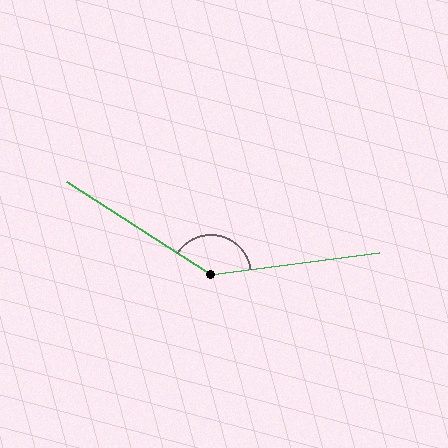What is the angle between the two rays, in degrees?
Approximately 140 degrees.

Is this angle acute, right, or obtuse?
It is obtuse.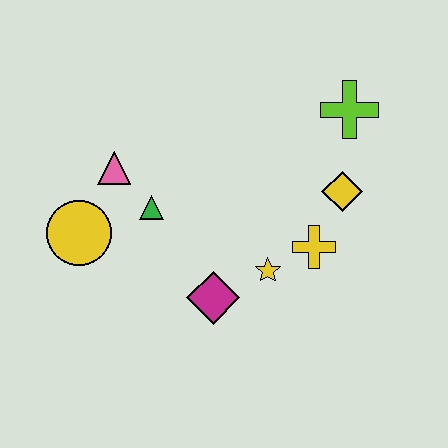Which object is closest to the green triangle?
The pink triangle is closest to the green triangle.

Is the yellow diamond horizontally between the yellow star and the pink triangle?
No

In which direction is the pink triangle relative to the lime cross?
The pink triangle is to the left of the lime cross.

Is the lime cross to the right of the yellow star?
Yes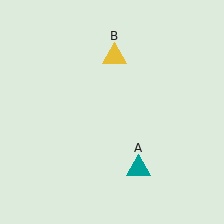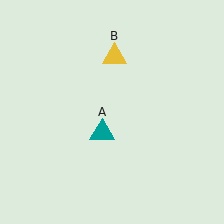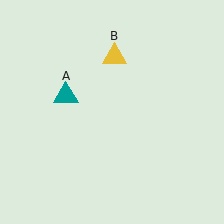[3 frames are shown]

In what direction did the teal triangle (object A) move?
The teal triangle (object A) moved up and to the left.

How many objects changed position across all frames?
1 object changed position: teal triangle (object A).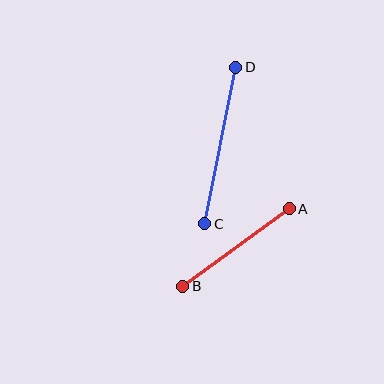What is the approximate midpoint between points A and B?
The midpoint is at approximately (236, 247) pixels.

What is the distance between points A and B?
The distance is approximately 132 pixels.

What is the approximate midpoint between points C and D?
The midpoint is at approximately (220, 145) pixels.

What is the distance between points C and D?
The distance is approximately 160 pixels.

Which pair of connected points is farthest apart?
Points C and D are farthest apart.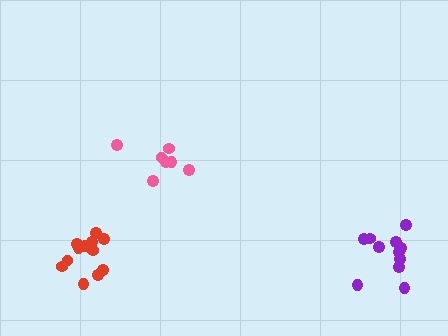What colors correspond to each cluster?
The clusters are colored: pink, red, purple.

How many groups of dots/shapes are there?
There are 3 groups.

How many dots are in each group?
Group 1: 7 dots, Group 2: 13 dots, Group 3: 11 dots (31 total).